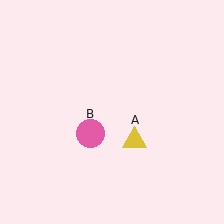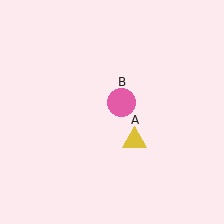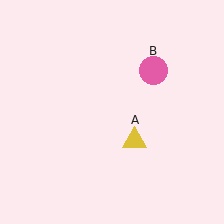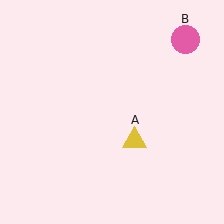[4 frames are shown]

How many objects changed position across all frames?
1 object changed position: pink circle (object B).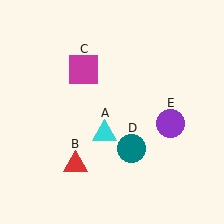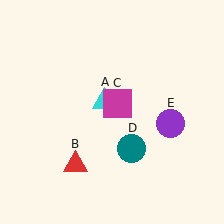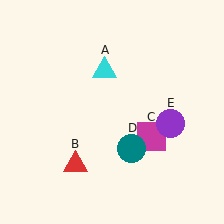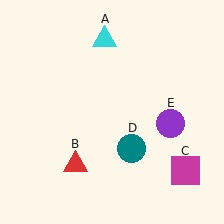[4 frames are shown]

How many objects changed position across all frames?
2 objects changed position: cyan triangle (object A), magenta square (object C).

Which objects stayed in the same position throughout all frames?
Red triangle (object B) and teal circle (object D) and purple circle (object E) remained stationary.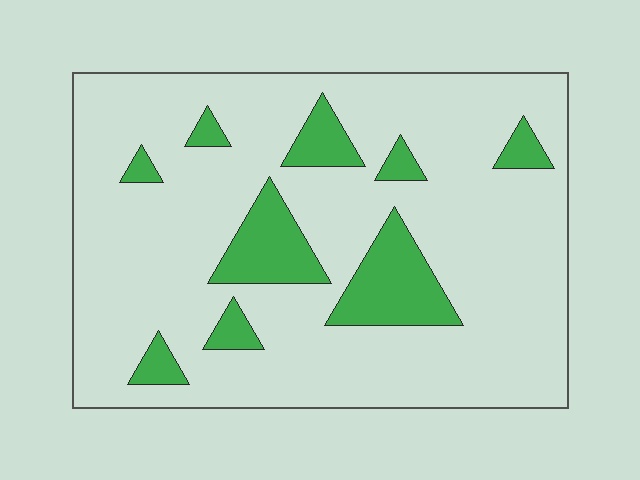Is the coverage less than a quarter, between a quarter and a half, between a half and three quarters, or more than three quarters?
Less than a quarter.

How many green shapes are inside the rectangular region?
9.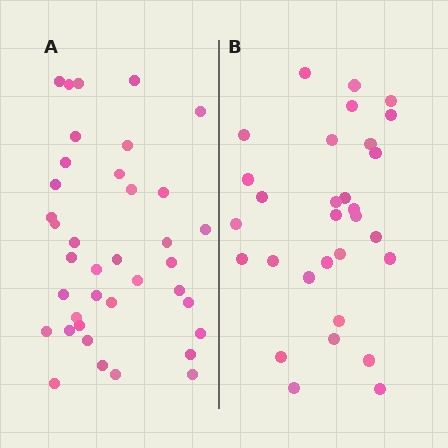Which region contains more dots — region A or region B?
Region A (the left region) has more dots.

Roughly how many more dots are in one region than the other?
Region A has roughly 8 or so more dots than region B.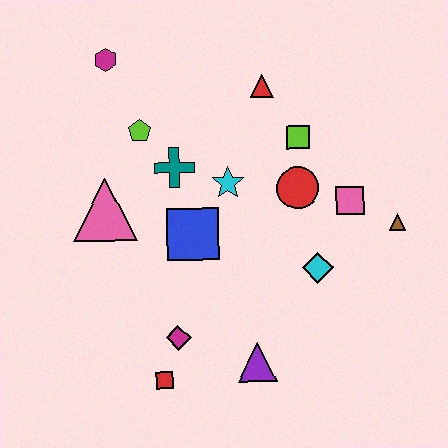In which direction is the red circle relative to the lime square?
The red circle is below the lime square.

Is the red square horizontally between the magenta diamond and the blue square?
No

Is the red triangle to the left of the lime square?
Yes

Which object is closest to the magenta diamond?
The red square is closest to the magenta diamond.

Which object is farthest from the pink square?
The magenta hexagon is farthest from the pink square.